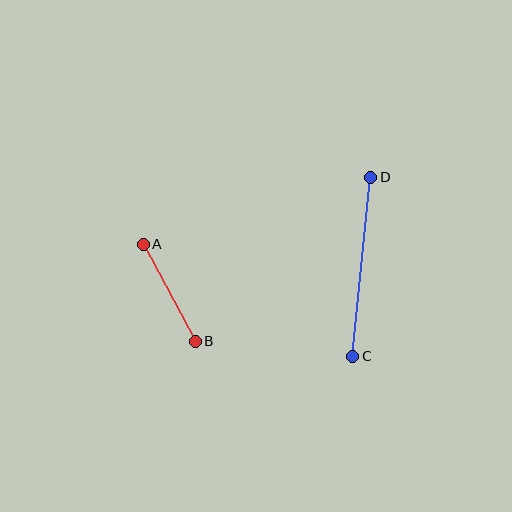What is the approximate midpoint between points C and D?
The midpoint is at approximately (362, 267) pixels.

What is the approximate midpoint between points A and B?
The midpoint is at approximately (169, 293) pixels.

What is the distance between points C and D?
The distance is approximately 180 pixels.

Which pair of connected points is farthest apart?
Points C and D are farthest apart.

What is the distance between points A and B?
The distance is approximately 110 pixels.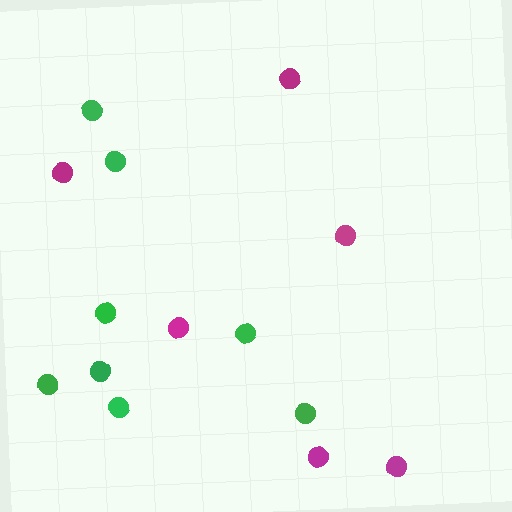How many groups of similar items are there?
There are 2 groups: one group of magenta circles (6) and one group of green circles (8).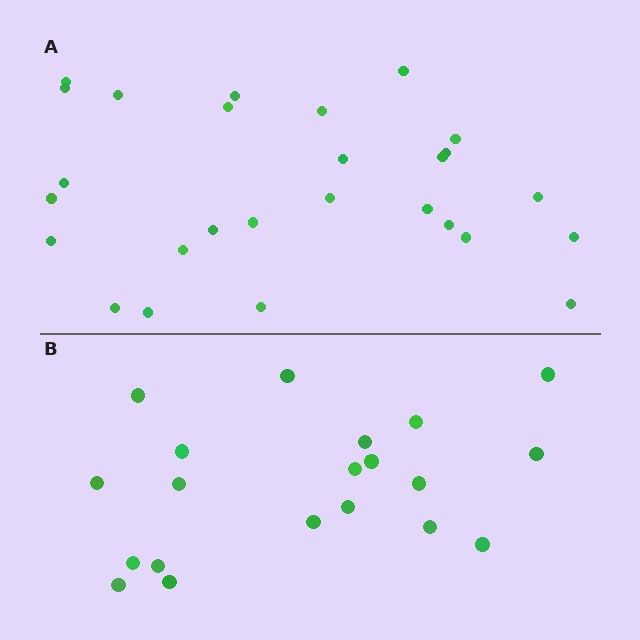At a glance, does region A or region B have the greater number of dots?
Region A (the top region) has more dots.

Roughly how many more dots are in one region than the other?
Region A has roughly 8 or so more dots than region B.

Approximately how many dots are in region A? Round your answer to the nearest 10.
About 30 dots. (The exact count is 27, which rounds to 30.)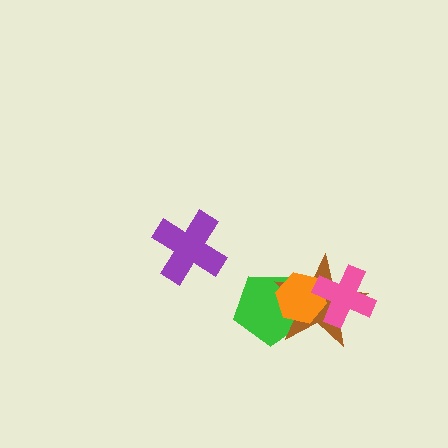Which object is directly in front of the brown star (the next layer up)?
The orange hexagon is directly in front of the brown star.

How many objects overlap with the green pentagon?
2 objects overlap with the green pentagon.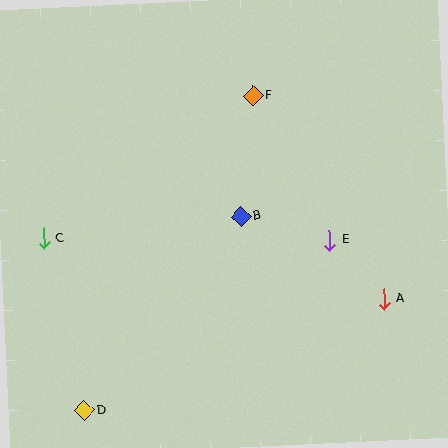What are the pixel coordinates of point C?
Point C is at (44, 238).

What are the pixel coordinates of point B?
Point B is at (241, 216).